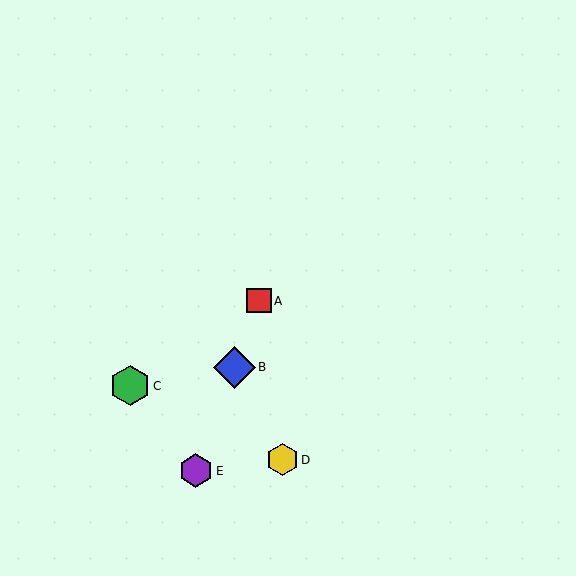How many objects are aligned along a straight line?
3 objects (A, B, E) are aligned along a straight line.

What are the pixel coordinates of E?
Object E is at (196, 471).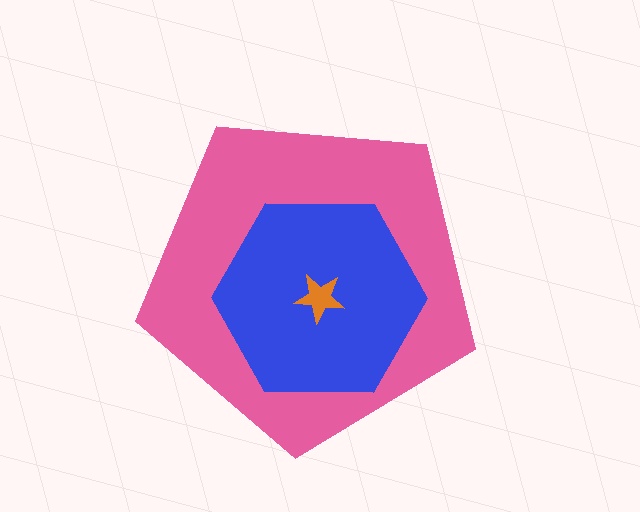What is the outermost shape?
The pink pentagon.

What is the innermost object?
The orange star.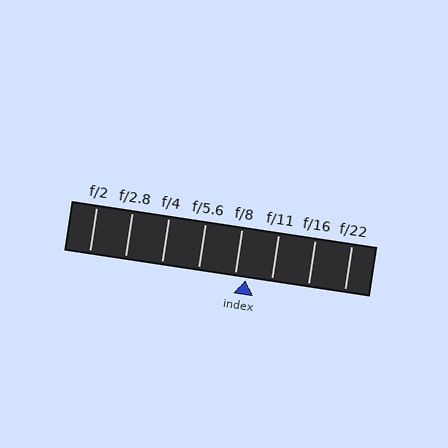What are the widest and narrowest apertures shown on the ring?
The widest aperture shown is f/2 and the narrowest is f/22.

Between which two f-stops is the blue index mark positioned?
The index mark is between f/8 and f/11.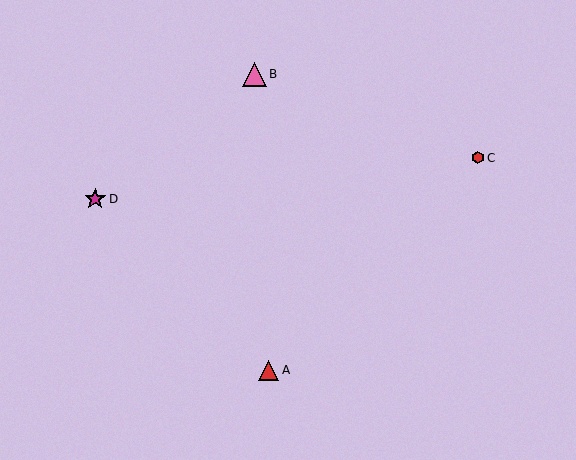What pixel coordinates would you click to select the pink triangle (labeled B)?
Click at (254, 74) to select the pink triangle B.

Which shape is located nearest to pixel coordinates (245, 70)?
The pink triangle (labeled B) at (254, 74) is nearest to that location.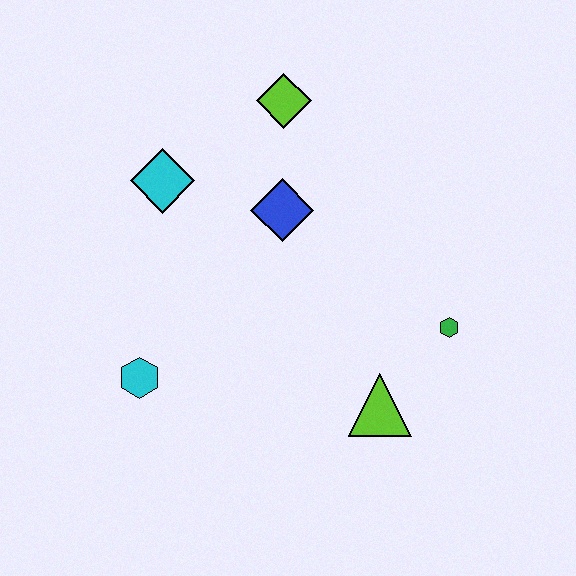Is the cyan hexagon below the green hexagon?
Yes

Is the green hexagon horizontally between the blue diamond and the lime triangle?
No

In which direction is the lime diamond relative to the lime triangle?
The lime diamond is above the lime triangle.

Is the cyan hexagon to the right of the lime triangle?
No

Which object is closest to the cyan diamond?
The blue diamond is closest to the cyan diamond.